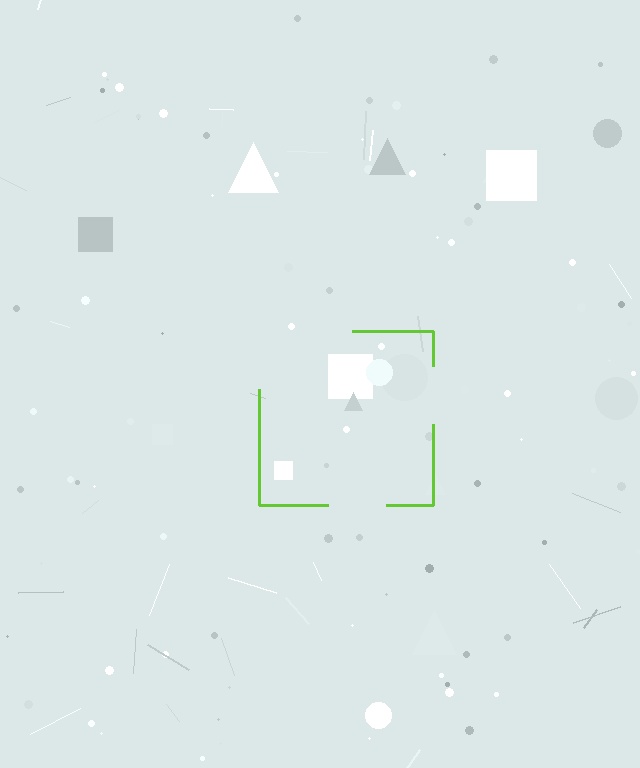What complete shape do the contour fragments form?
The contour fragments form a square.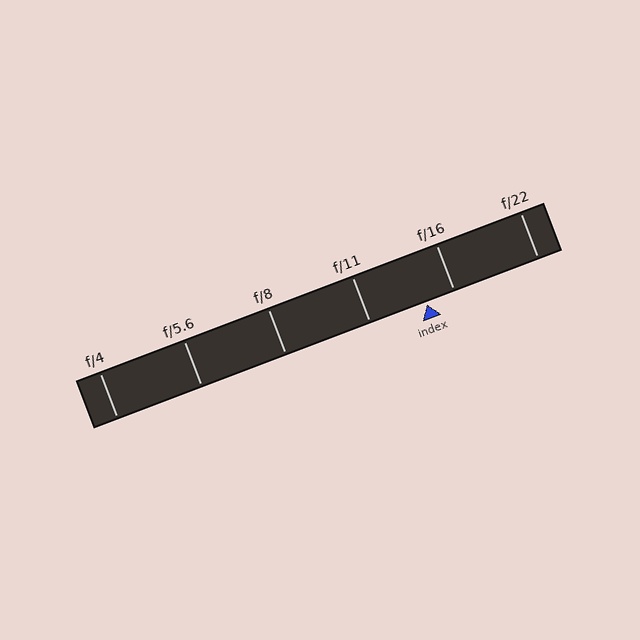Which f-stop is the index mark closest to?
The index mark is closest to f/16.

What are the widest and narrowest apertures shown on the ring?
The widest aperture shown is f/4 and the narrowest is f/22.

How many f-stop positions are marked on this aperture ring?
There are 6 f-stop positions marked.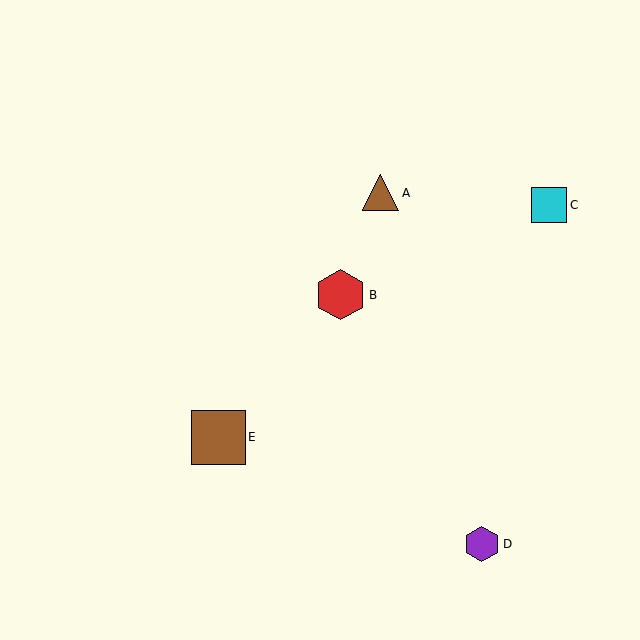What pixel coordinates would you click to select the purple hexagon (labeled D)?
Click at (482, 544) to select the purple hexagon D.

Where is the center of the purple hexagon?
The center of the purple hexagon is at (482, 544).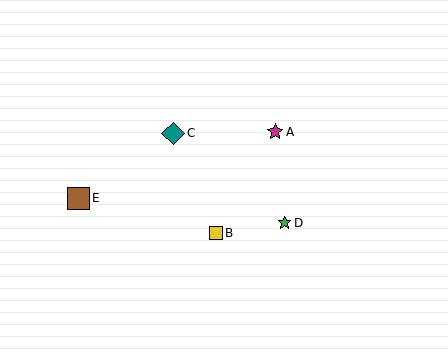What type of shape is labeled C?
Shape C is a teal diamond.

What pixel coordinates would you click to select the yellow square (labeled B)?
Click at (216, 233) to select the yellow square B.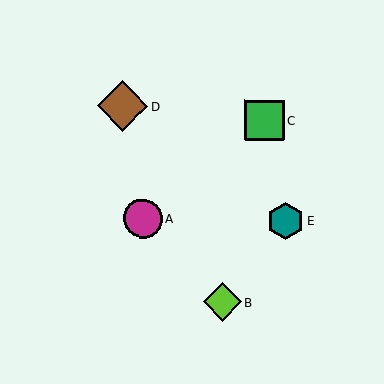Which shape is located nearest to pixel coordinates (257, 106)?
The green square (labeled C) at (264, 120) is nearest to that location.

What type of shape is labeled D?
Shape D is a brown diamond.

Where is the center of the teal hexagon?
The center of the teal hexagon is at (285, 221).